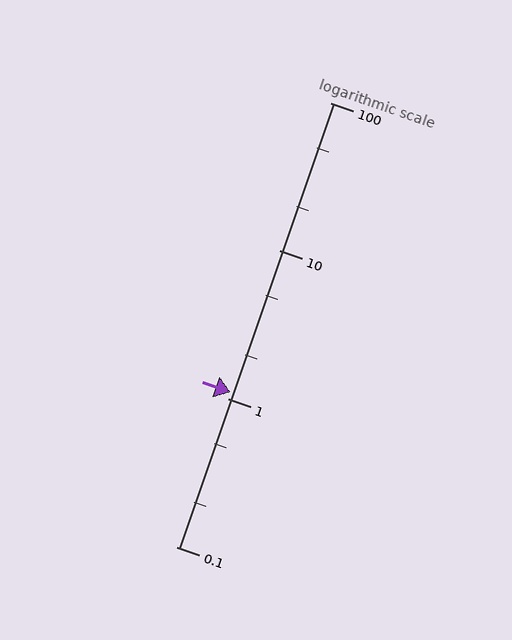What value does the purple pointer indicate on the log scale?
The pointer indicates approximately 1.1.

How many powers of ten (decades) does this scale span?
The scale spans 3 decades, from 0.1 to 100.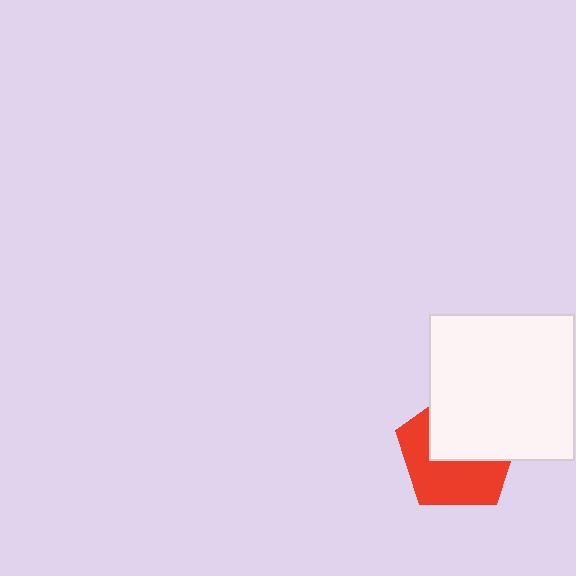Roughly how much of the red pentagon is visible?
About half of it is visible (roughly 51%).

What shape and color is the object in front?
The object in front is a white square.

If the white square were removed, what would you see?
You would see the complete red pentagon.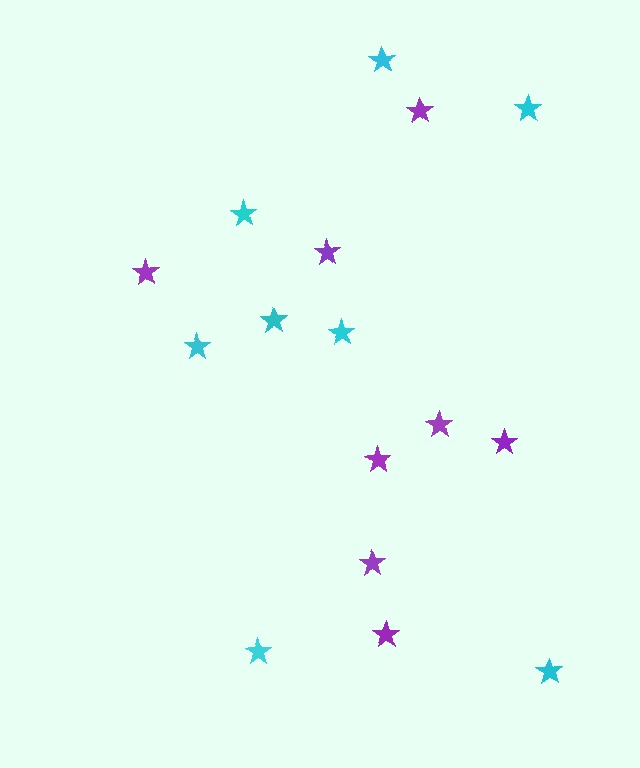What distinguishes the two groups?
There are 2 groups: one group of cyan stars (8) and one group of purple stars (8).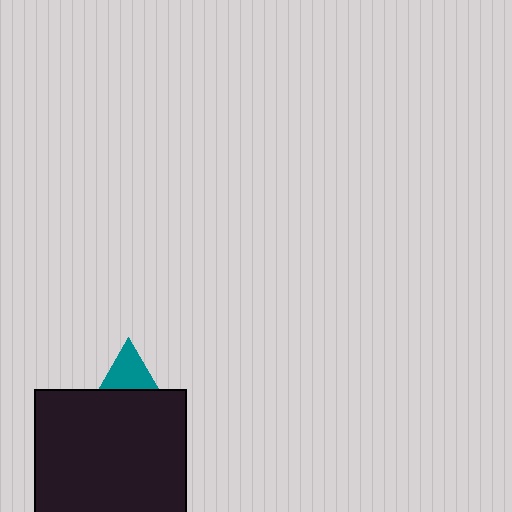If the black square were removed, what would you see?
You would see the complete teal triangle.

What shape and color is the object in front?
The object in front is a black square.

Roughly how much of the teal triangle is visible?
A small part of it is visible (roughly 32%).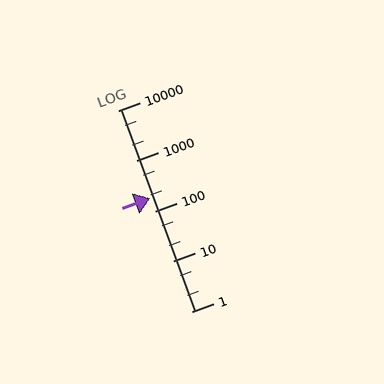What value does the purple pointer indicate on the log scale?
The pointer indicates approximately 180.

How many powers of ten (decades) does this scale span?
The scale spans 4 decades, from 1 to 10000.